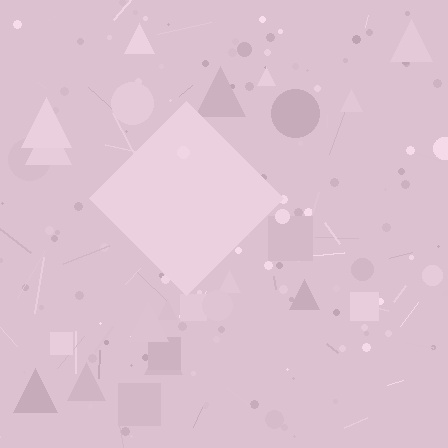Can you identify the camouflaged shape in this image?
The camouflaged shape is a diamond.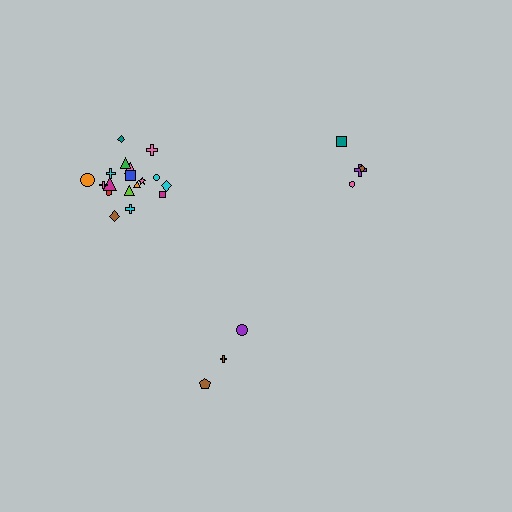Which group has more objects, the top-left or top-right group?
The top-left group.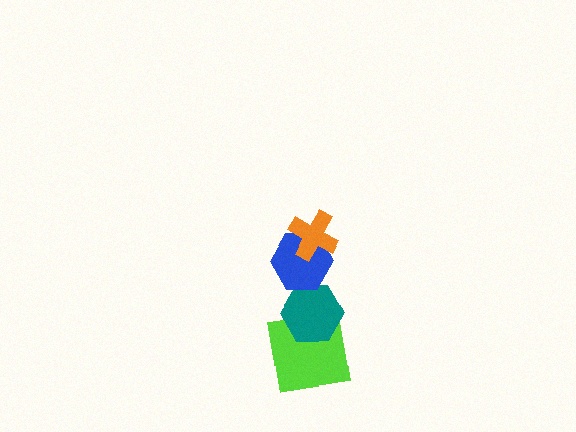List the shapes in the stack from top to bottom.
From top to bottom: the orange cross, the blue hexagon, the teal hexagon, the lime square.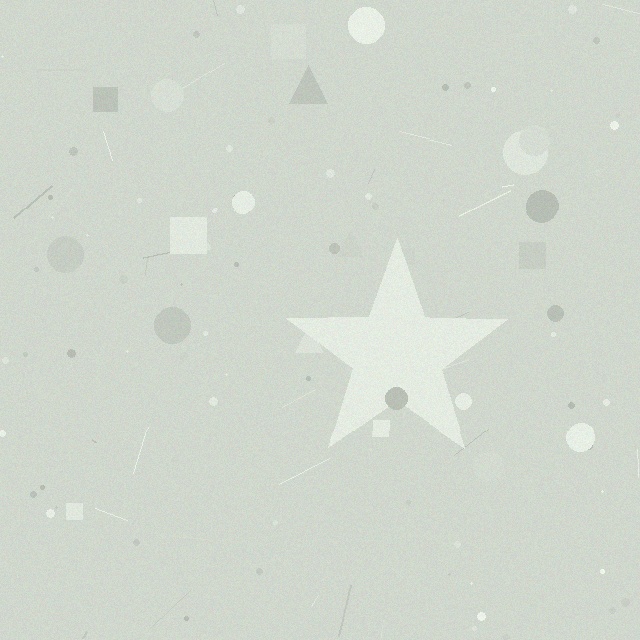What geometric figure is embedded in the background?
A star is embedded in the background.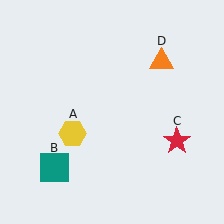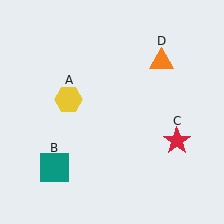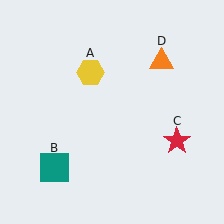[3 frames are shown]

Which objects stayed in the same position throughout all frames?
Teal square (object B) and red star (object C) and orange triangle (object D) remained stationary.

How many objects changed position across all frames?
1 object changed position: yellow hexagon (object A).